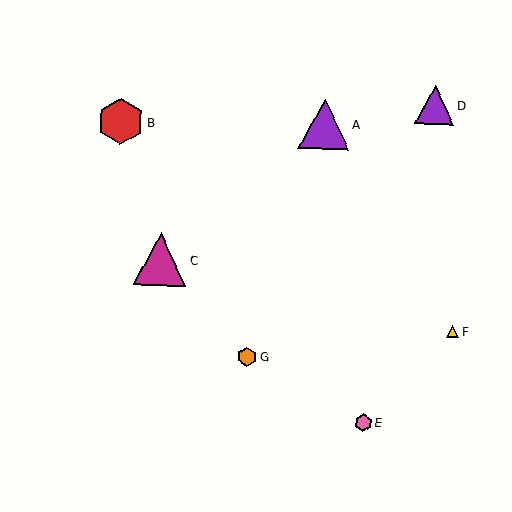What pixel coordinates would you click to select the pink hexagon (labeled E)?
Click at (363, 423) to select the pink hexagon E.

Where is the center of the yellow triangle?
The center of the yellow triangle is at (453, 331).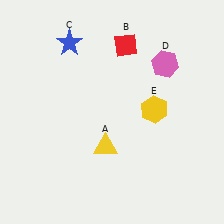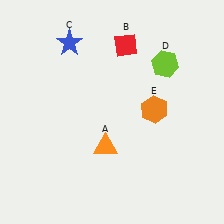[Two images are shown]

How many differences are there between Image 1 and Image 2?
There are 3 differences between the two images.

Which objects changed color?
A changed from yellow to orange. D changed from pink to lime. E changed from yellow to orange.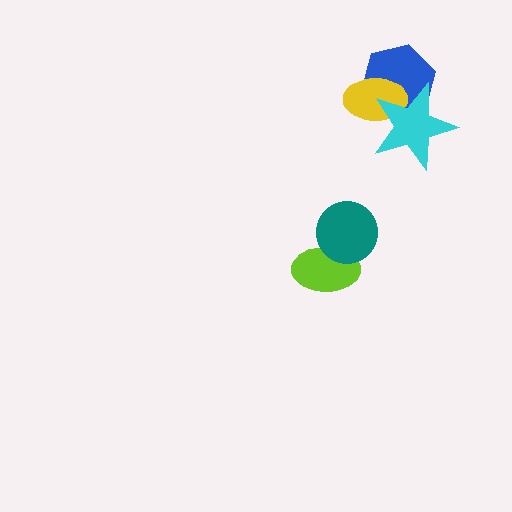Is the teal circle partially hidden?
No, no other shape covers it.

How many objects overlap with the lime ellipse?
1 object overlaps with the lime ellipse.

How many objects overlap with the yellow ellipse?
2 objects overlap with the yellow ellipse.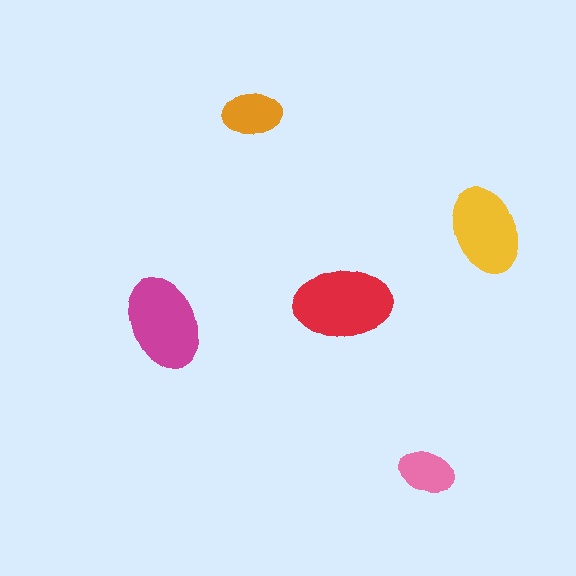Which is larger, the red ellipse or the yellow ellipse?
The red one.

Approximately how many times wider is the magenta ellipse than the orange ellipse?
About 1.5 times wider.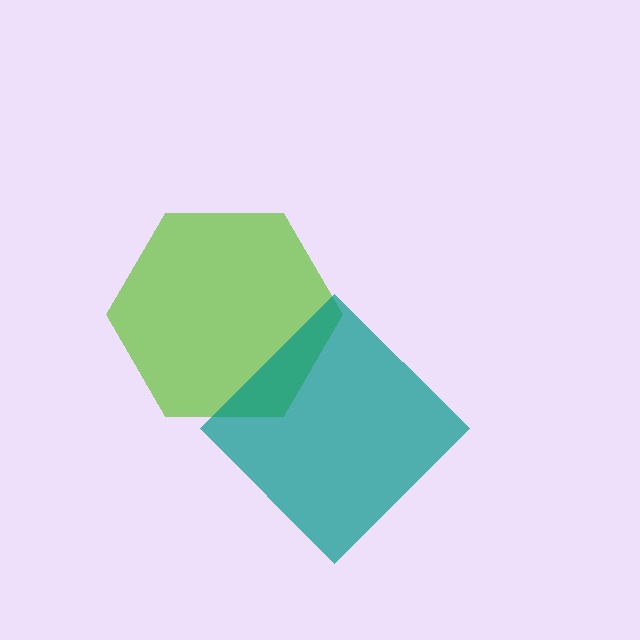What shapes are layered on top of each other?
The layered shapes are: a lime hexagon, a teal diamond.